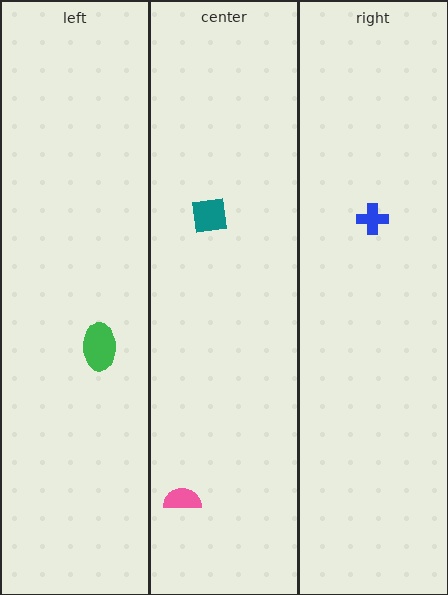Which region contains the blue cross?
The right region.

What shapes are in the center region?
The pink semicircle, the teal square.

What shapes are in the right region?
The blue cross.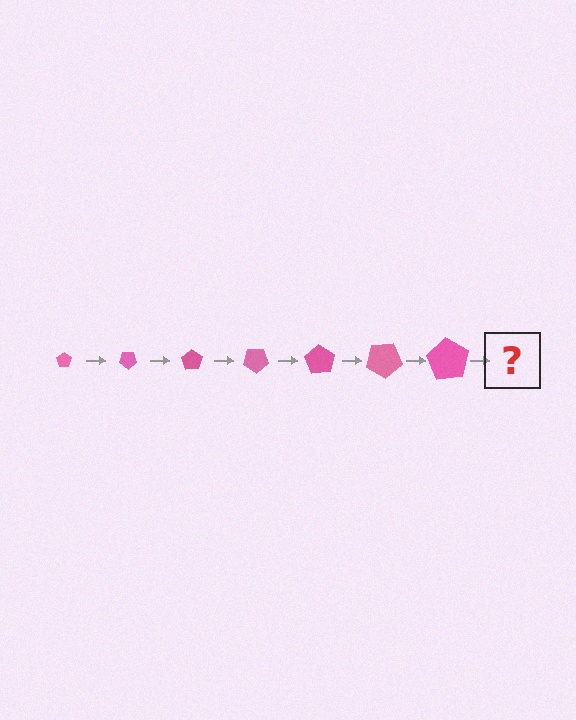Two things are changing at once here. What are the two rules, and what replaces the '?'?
The two rules are that the pentagon grows larger each step and it rotates 35 degrees each step. The '?' should be a pentagon, larger than the previous one and rotated 245 degrees from the start.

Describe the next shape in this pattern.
It should be a pentagon, larger than the previous one and rotated 245 degrees from the start.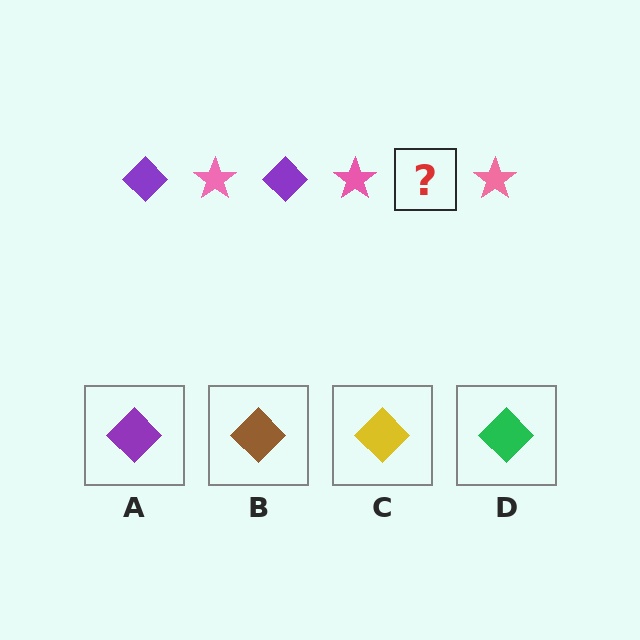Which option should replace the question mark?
Option A.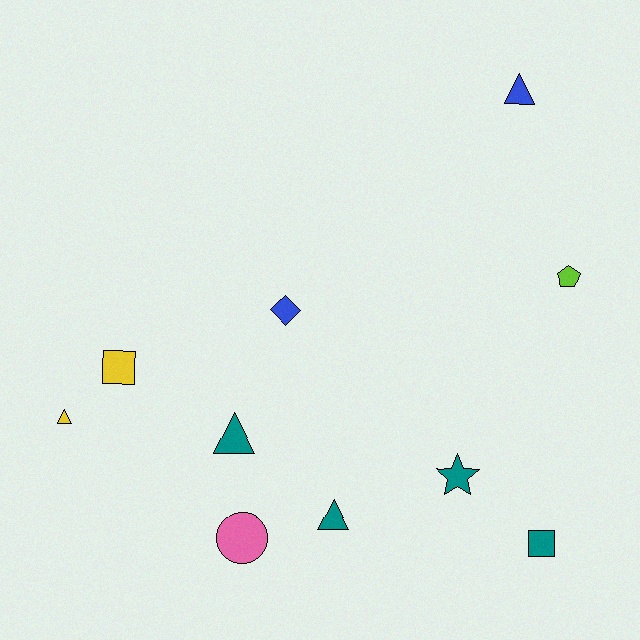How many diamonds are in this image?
There is 1 diamond.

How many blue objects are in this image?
There are 2 blue objects.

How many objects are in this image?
There are 10 objects.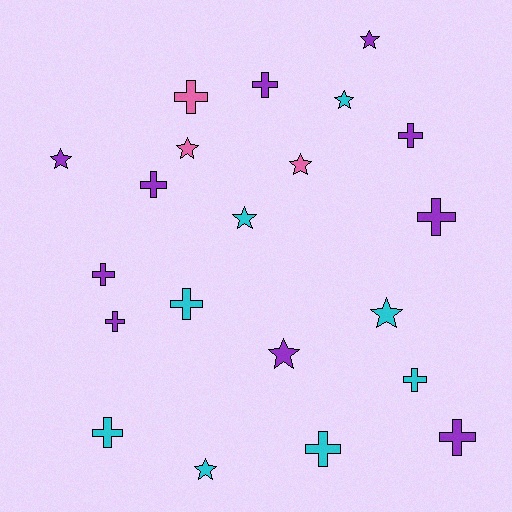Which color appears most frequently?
Purple, with 10 objects.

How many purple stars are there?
There are 3 purple stars.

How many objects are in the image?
There are 21 objects.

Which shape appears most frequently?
Cross, with 12 objects.